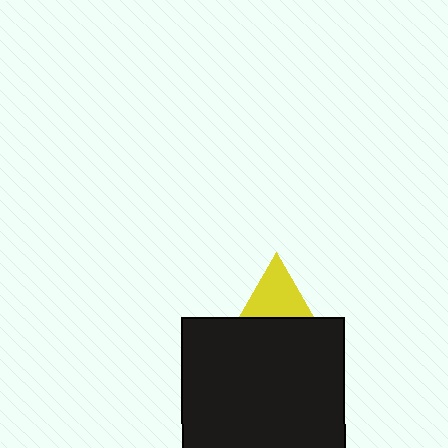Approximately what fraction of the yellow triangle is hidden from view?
Roughly 35% of the yellow triangle is hidden behind the black square.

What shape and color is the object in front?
The object in front is a black square.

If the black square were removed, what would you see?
You would see the complete yellow triangle.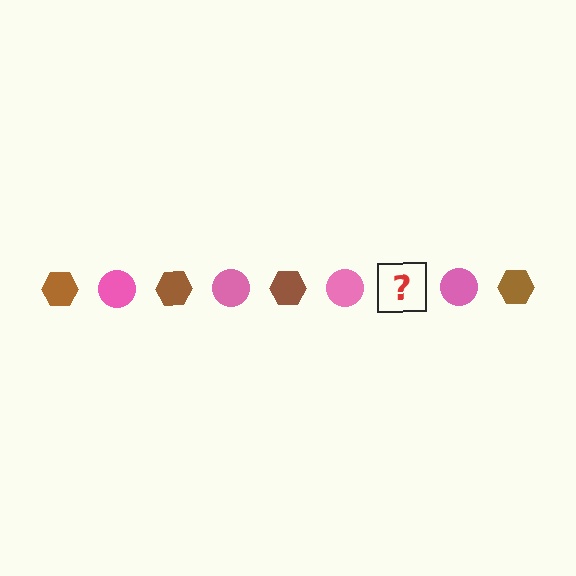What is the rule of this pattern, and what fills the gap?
The rule is that the pattern alternates between brown hexagon and pink circle. The gap should be filled with a brown hexagon.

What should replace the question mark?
The question mark should be replaced with a brown hexagon.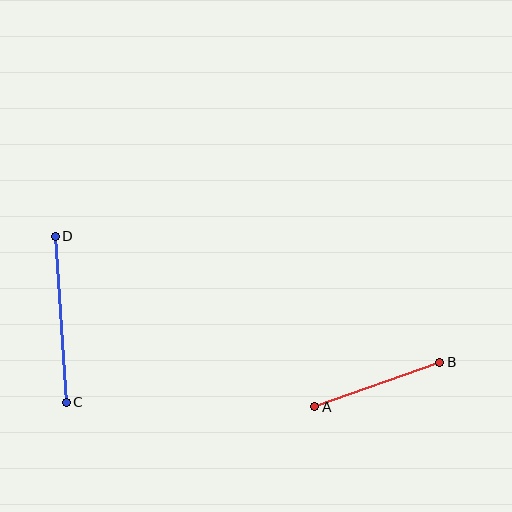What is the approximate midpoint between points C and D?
The midpoint is at approximately (61, 319) pixels.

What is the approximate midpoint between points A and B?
The midpoint is at approximately (377, 384) pixels.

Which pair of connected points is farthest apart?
Points C and D are farthest apart.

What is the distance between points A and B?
The distance is approximately 133 pixels.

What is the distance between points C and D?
The distance is approximately 167 pixels.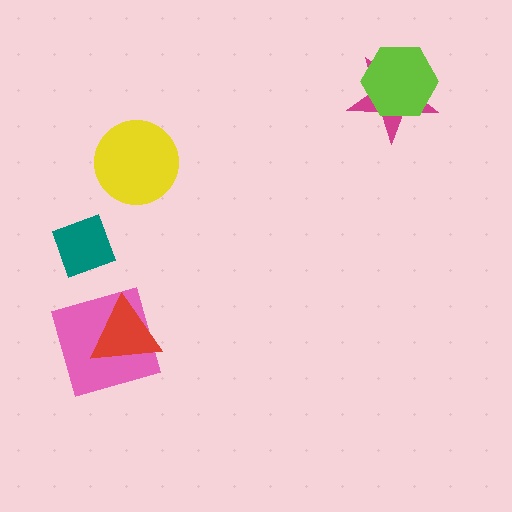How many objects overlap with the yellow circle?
0 objects overlap with the yellow circle.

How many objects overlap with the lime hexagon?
1 object overlaps with the lime hexagon.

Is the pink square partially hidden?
Yes, it is partially covered by another shape.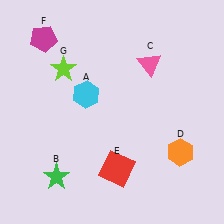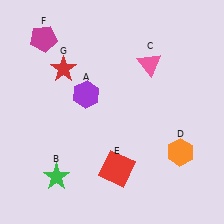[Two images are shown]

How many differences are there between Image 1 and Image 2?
There are 2 differences between the two images.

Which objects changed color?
A changed from cyan to purple. G changed from lime to red.